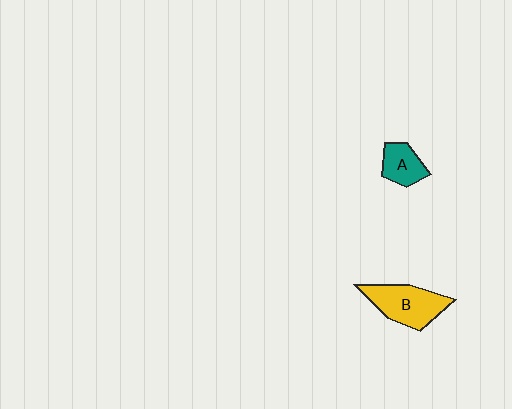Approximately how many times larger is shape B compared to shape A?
Approximately 1.8 times.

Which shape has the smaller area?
Shape A (teal).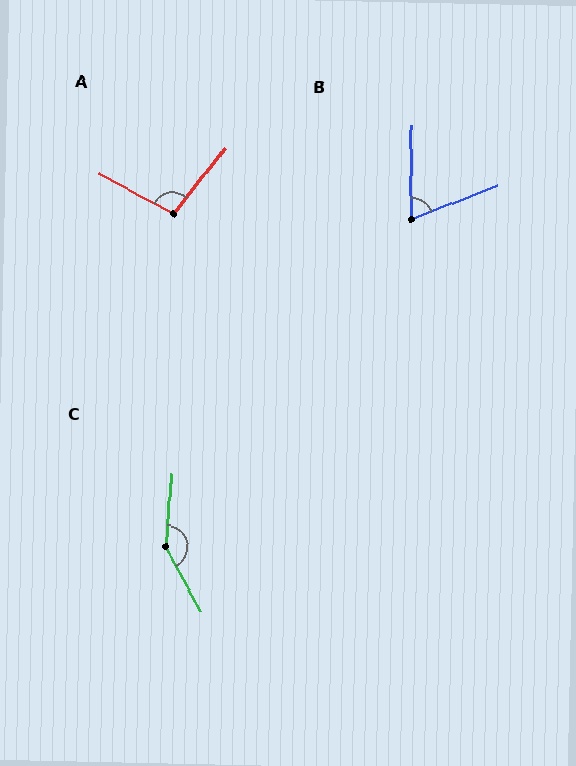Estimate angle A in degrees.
Approximately 100 degrees.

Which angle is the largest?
C, at approximately 147 degrees.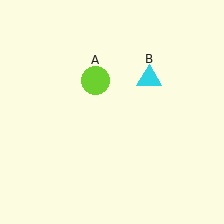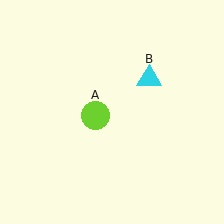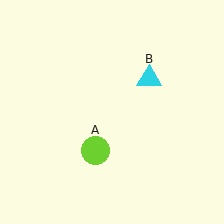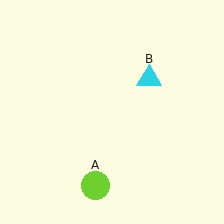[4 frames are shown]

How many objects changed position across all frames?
1 object changed position: lime circle (object A).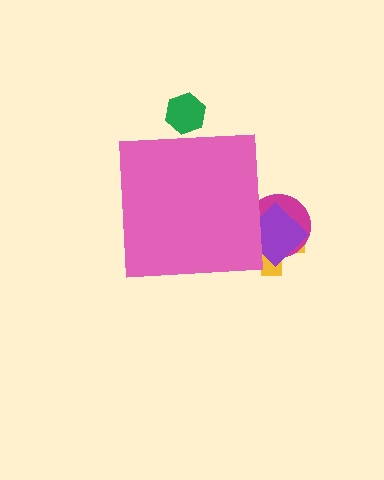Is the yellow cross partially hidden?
Yes, the yellow cross is partially hidden behind the pink square.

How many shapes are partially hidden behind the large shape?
4 shapes are partially hidden.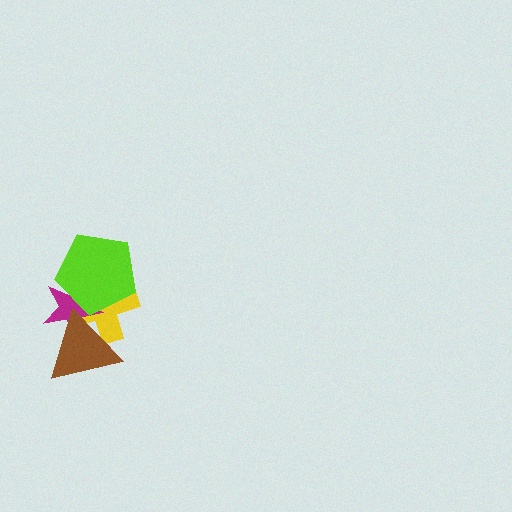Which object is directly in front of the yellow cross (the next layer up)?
The magenta star is directly in front of the yellow cross.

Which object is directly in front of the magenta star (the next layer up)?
The lime pentagon is directly in front of the magenta star.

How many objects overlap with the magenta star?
3 objects overlap with the magenta star.